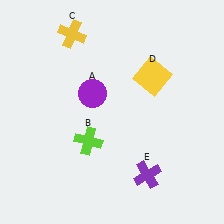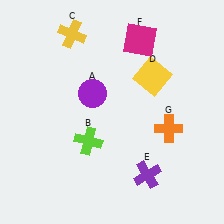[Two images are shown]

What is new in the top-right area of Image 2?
A magenta square (F) was added in the top-right area of Image 2.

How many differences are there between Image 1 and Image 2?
There are 2 differences between the two images.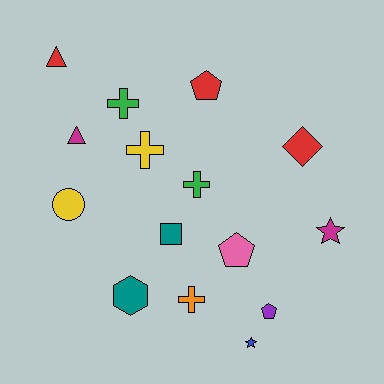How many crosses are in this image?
There are 4 crosses.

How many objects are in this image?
There are 15 objects.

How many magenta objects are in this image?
There are 2 magenta objects.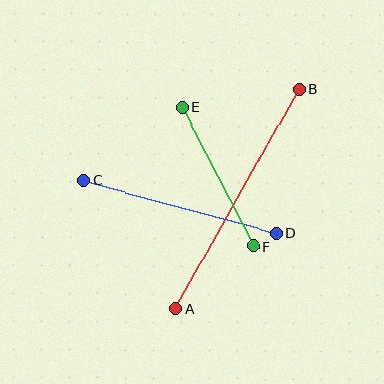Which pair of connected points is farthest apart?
Points A and B are farthest apart.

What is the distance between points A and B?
The distance is approximately 252 pixels.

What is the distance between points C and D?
The distance is approximately 199 pixels.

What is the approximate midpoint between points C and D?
The midpoint is at approximately (180, 207) pixels.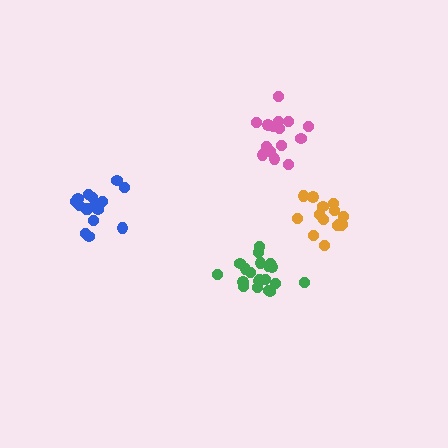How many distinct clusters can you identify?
There are 4 distinct clusters.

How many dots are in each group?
Group 1: 15 dots, Group 2: 15 dots, Group 3: 16 dots, Group 4: 20 dots (66 total).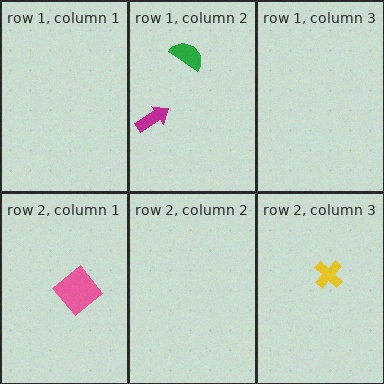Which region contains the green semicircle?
The row 1, column 2 region.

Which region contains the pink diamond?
The row 2, column 1 region.